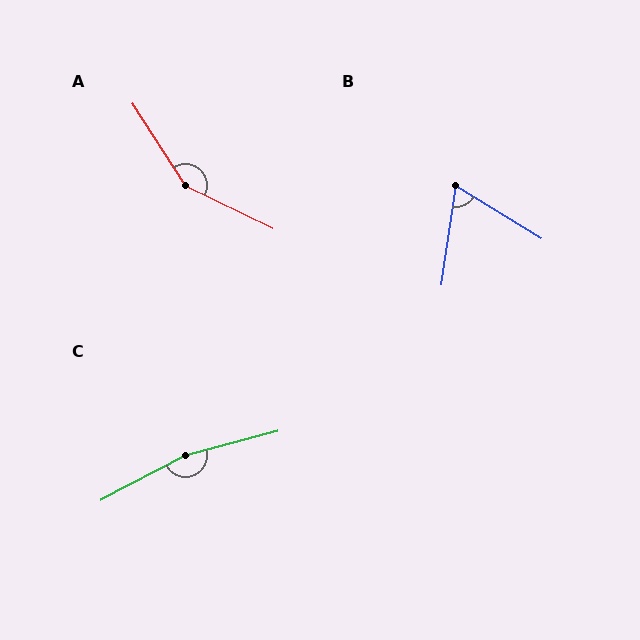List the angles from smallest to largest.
B (66°), A (149°), C (167°).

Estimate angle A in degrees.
Approximately 149 degrees.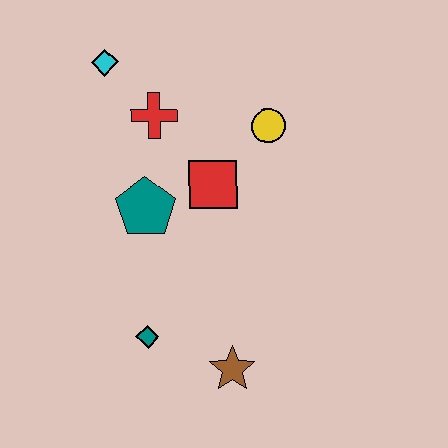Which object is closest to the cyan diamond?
The red cross is closest to the cyan diamond.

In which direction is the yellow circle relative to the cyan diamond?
The yellow circle is to the right of the cyan diamond.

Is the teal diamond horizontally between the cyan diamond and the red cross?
Yes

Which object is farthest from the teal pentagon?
The brown star is farthest from the teal pentagon.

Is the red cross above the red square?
Yes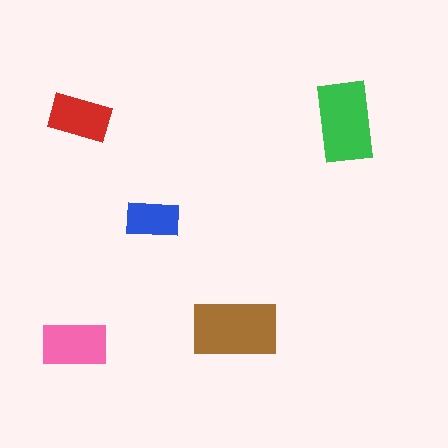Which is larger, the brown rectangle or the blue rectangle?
The brown one.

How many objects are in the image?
There are 5 objects in the image.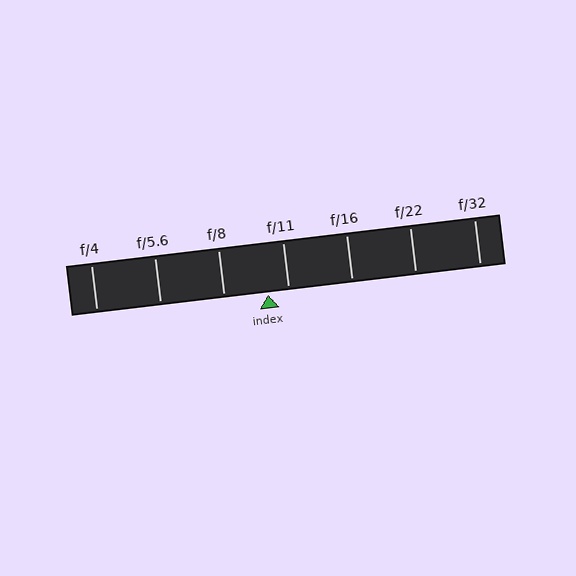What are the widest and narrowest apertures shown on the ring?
The widest aperture shown is f/4 and the narrowest is f/32.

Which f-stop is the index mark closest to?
The index mark is closest to f/11.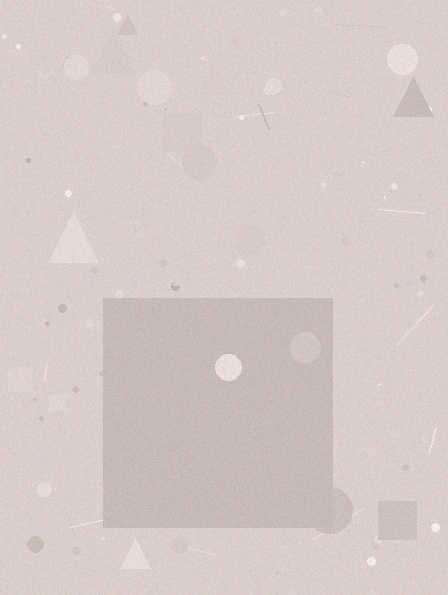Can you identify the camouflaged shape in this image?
The camouflaged shape is a square.